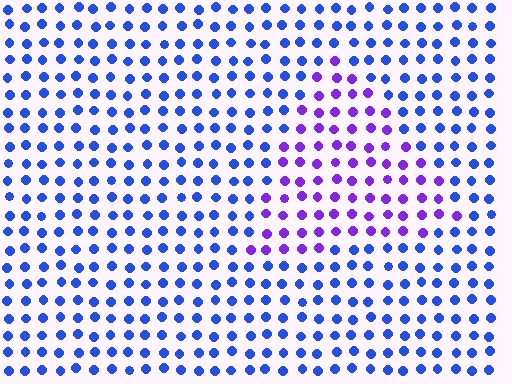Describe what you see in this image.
The image is filled with small blue elements in a uniform arrangement. A triangle-shaped region is visible where the elements are tinted to a slightly different hue, forming a subtle color boundary.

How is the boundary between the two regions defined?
The boundary is defined purely by a slight shift in hue (about 44 degrees). Spacing, size, and orientation are identical on both sides.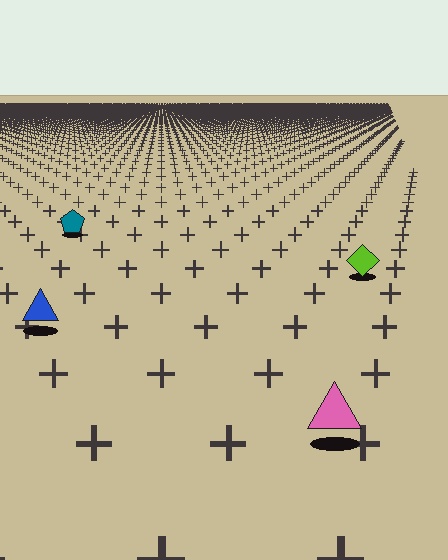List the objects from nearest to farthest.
From nearest to farthest: the pink triangle, the blue triangle, the lime diamond, the teal pentagon.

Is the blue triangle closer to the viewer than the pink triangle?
No. The pink triangle is closer — you can tell from the texture gradient: the ground texture is coarser near it.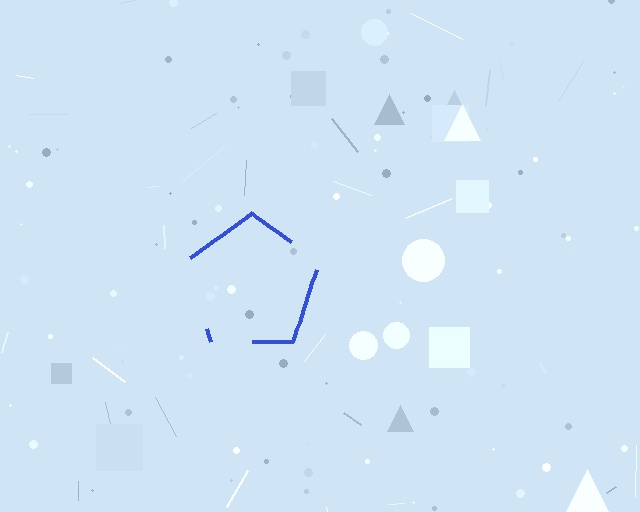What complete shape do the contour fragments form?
The contour fragments form a pentagon.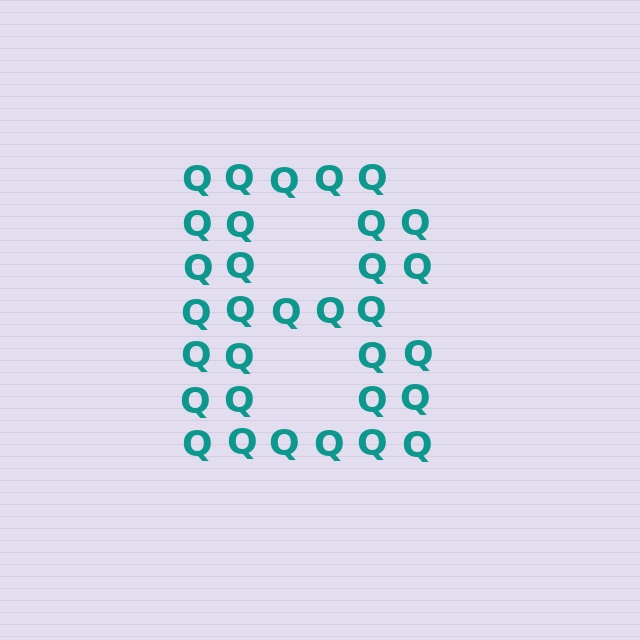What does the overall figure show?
The overall figure shows the letter B.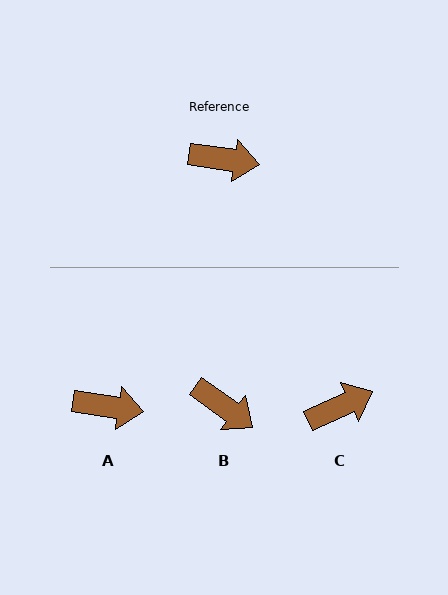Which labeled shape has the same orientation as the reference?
A.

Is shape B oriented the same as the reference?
No, it is off by about 27 degrees.